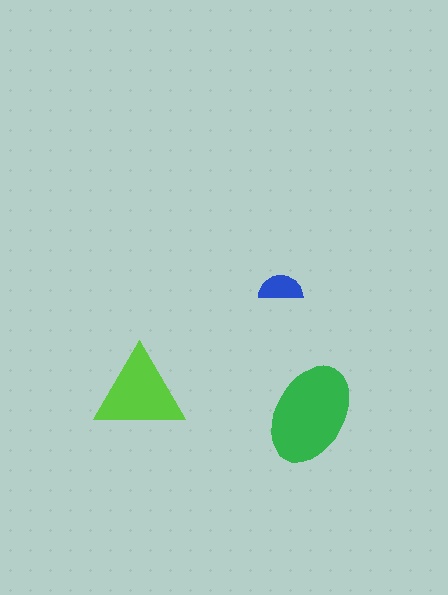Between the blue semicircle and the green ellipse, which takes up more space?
The green ellipse.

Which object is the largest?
The green ellipse.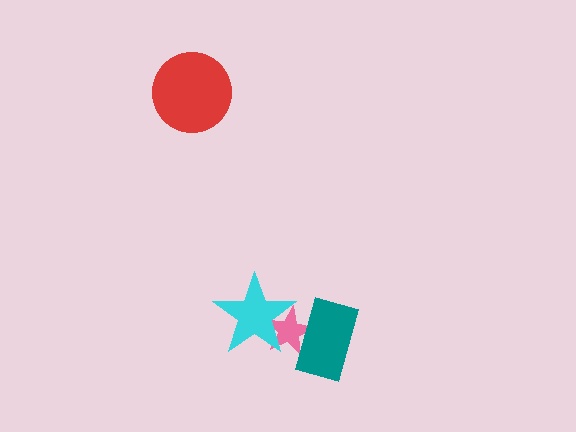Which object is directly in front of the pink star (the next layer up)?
The cyan star is directly in front of the pink star.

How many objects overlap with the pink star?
2 objects overlap with the pink star.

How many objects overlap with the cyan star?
1 object overlaps with the cyan star.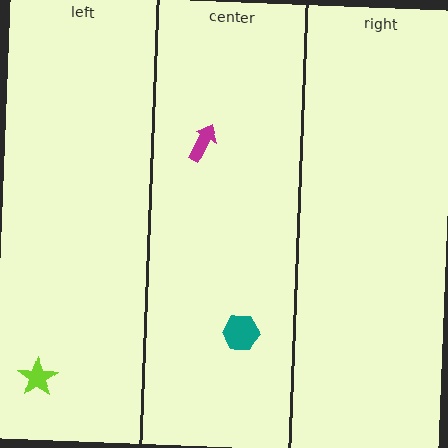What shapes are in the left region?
The lime star.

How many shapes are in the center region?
2.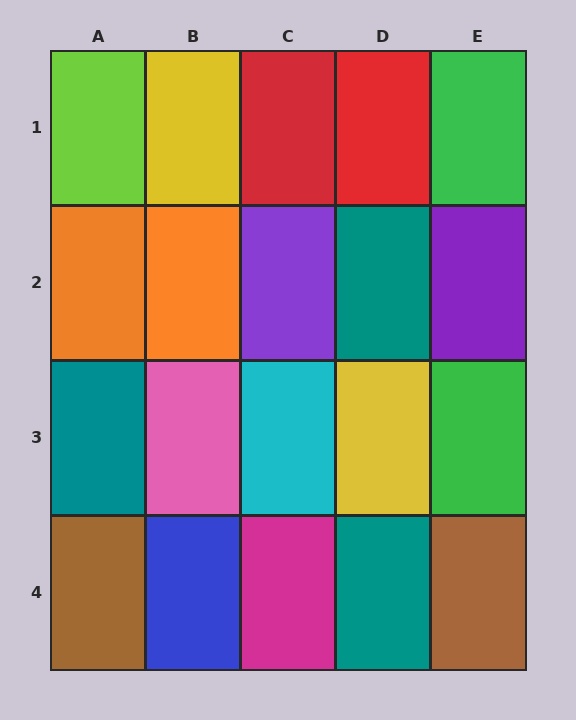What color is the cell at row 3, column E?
Green.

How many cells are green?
2 cells are green.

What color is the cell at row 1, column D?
Red.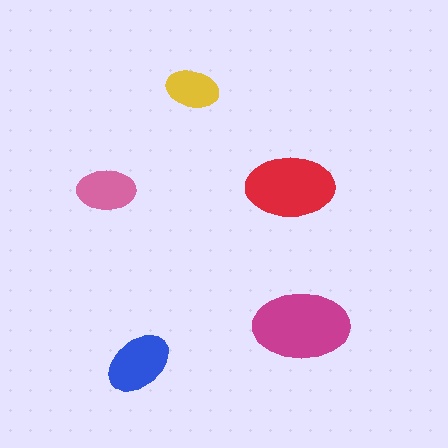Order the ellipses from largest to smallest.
the magenta one, the red one, the blue one, the pink one, the yellow one.